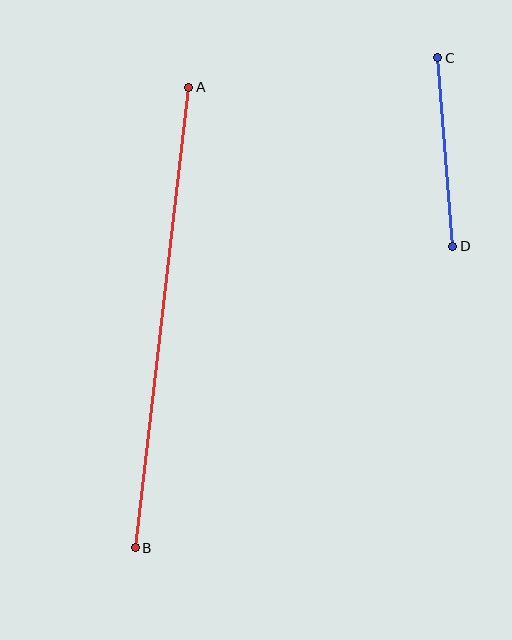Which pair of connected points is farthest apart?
Points A and B are farthest apart.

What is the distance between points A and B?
The distance is approximately 463 pixels.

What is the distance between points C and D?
The distance is approximately 189 pixels.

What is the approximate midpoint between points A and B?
The midpoint is at approximately (162, 317) pixels.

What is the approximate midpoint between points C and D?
The midpoint is at approximately (445, 152) pixels.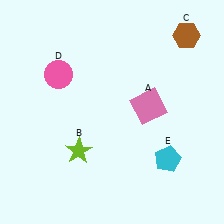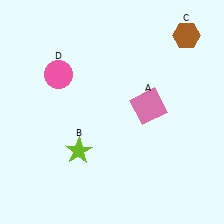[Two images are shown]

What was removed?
The cyan pentagon (E) was removed in Image 2.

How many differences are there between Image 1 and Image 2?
There is 1 difference between the two images.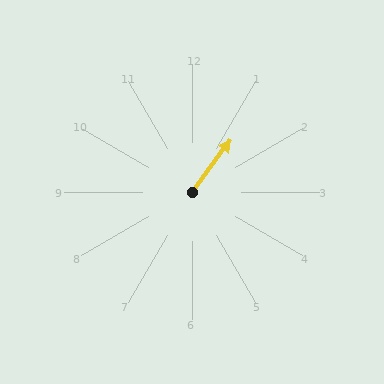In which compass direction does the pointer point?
Northeast.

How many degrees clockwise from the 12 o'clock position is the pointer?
Approximately 36 degrees.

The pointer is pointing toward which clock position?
Roughly 1 o'clock.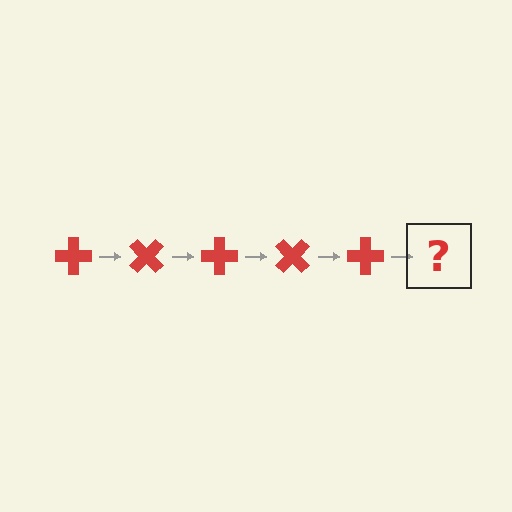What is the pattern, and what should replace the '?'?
The pattern is that the cross rotates 45 degrees each step. The '?' should be a red cross rotated 225 degrees.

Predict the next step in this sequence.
The next step is a red cross rotated 225 degrees.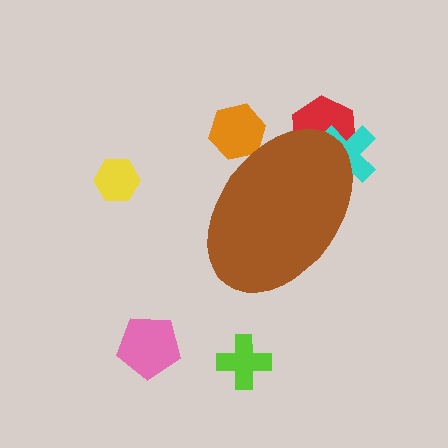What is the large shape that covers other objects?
A brown ellipse.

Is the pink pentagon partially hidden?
No, the pink pentagon is fully visible.